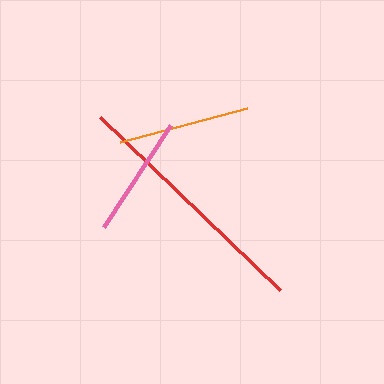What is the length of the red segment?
The red segment is approximately 249 pixels long.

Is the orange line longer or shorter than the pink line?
The orange line is longer than the pink line.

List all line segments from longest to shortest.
From longest to shortest: red, orange, pink.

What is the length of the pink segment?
The pink segment is approximately 122 pixels long.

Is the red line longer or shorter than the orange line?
The red line is longer than the orange line.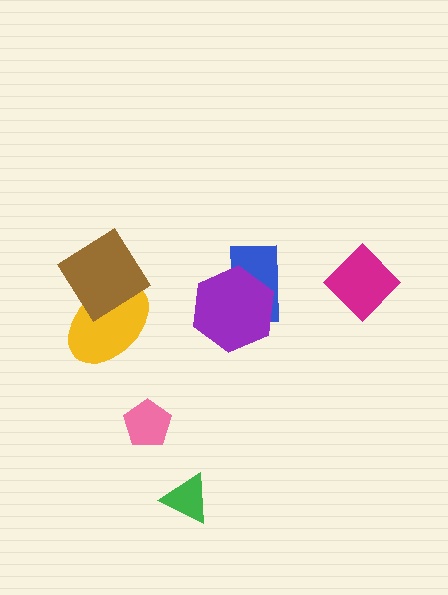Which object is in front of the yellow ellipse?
The brown diamond is in front of the yellow ellipse.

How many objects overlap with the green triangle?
0 objects overlap with the green triangle.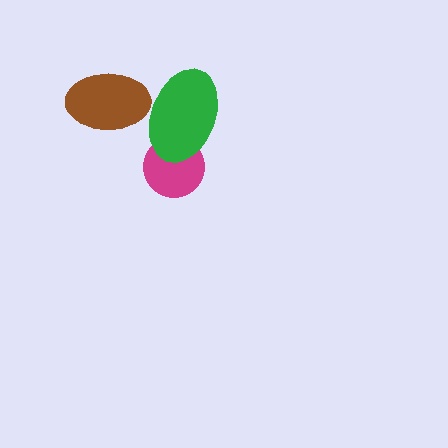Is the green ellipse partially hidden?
No, no other shape covers it.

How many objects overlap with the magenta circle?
1 object overlaps with the magenta circle.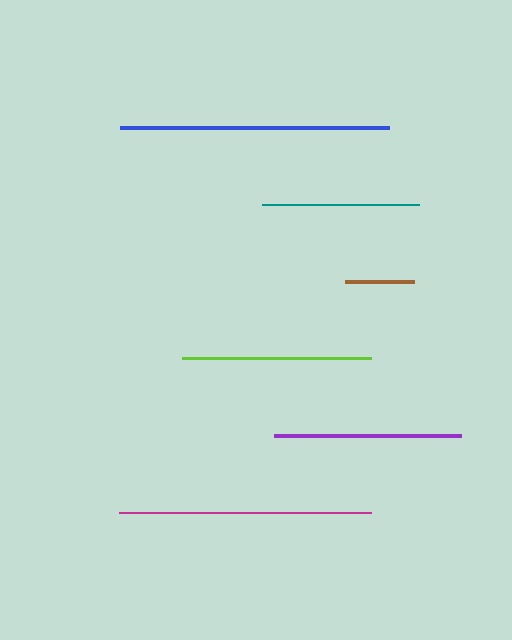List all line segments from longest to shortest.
From longest to shortest: blue, magenta, lime, purple, teal, brown.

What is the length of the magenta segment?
The magenta segment is approximately 252 pixels long.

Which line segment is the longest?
The blue line is the longest at approximately 269 pixels.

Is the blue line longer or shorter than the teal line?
The blue line is longer than the teal line.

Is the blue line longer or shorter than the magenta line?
The blue line is longer than the magenta line.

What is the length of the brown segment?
The brown segment is approximately 69 pixels long.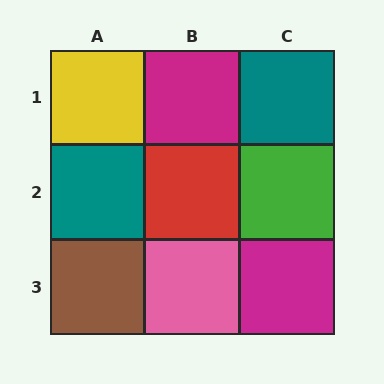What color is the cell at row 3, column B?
Pink.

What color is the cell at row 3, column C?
Magenta.